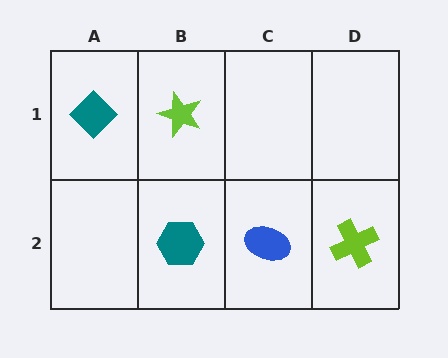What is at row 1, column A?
A teal diamond.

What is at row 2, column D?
A lime cross.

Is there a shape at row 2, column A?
No, that cell is empty.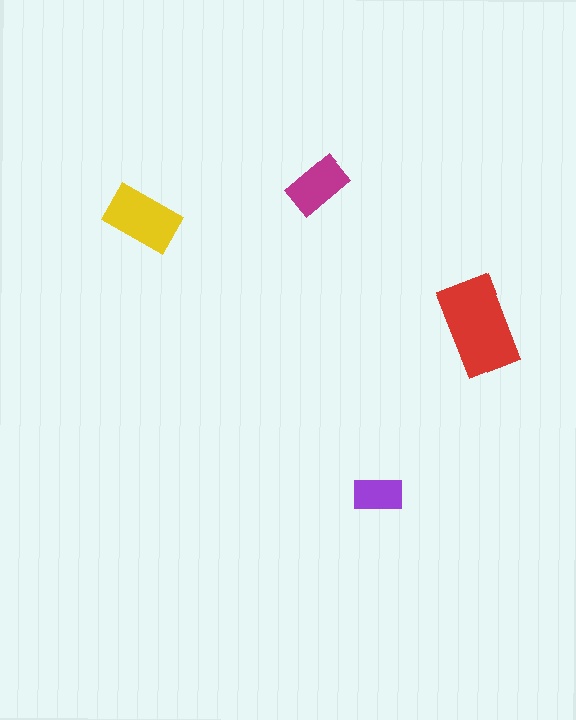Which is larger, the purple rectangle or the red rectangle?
The red one.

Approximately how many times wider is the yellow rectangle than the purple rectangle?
About 1.5 times wider.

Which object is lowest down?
The purple rectangle is bottommost.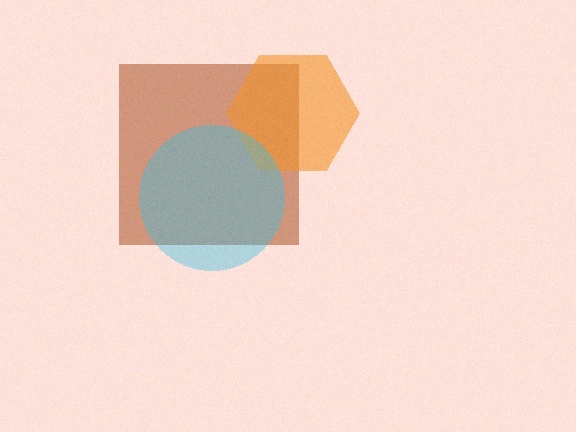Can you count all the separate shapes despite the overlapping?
Yes, there are 3 separate shapes.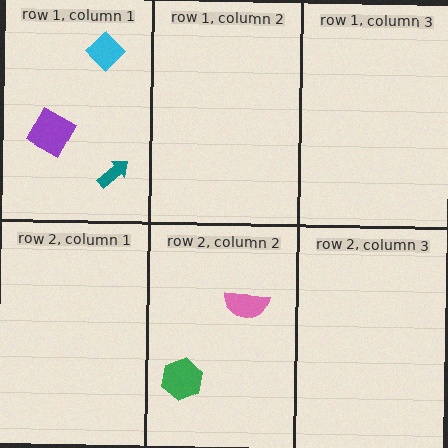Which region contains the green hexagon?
The row 2, column 2 region.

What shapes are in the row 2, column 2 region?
The pink semicircle, the green hexagon.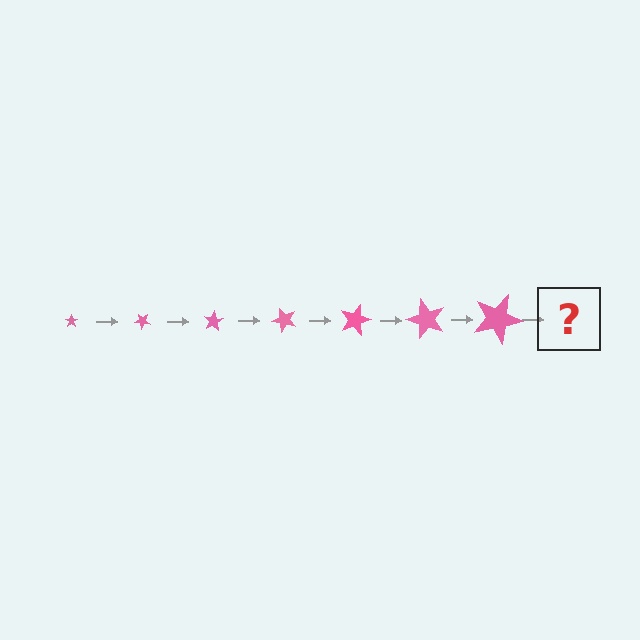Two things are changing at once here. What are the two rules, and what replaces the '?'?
The two rules are that the star grows larger each step and it rotates 40 degrees each step. The '?' should be a star, larger than the previous one and rotated 280 degrees from the start.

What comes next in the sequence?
The next element should be a star, larger than the previous one and rotated 280 degrees from the start.